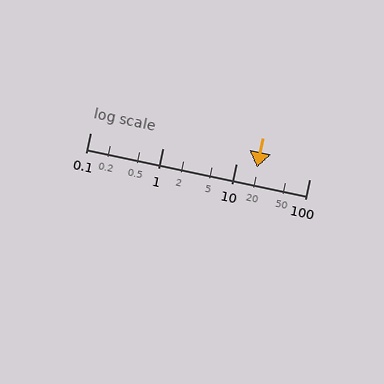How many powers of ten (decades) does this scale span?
The scale spans 3 decades, from 0.1 to 100.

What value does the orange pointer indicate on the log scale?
The pointer indicates approximately 19.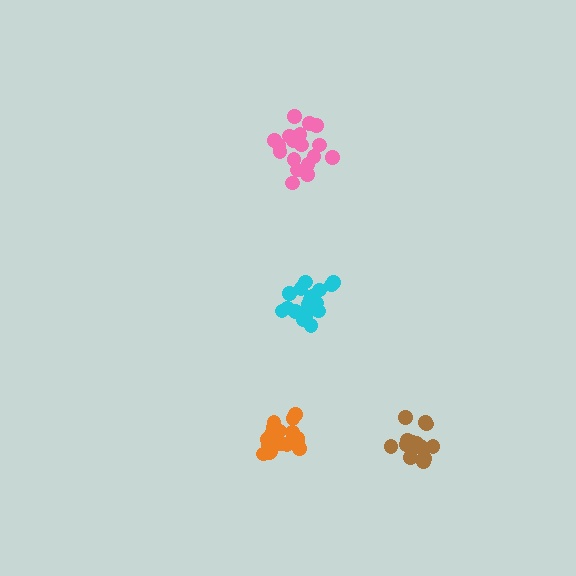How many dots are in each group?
Group 1: 17 dots, Group 2: 16 dots, Group 3: 19 dots, Group 4: 18 dots (70 total).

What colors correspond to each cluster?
The clusters are colored: cyan, brown, pink, orange.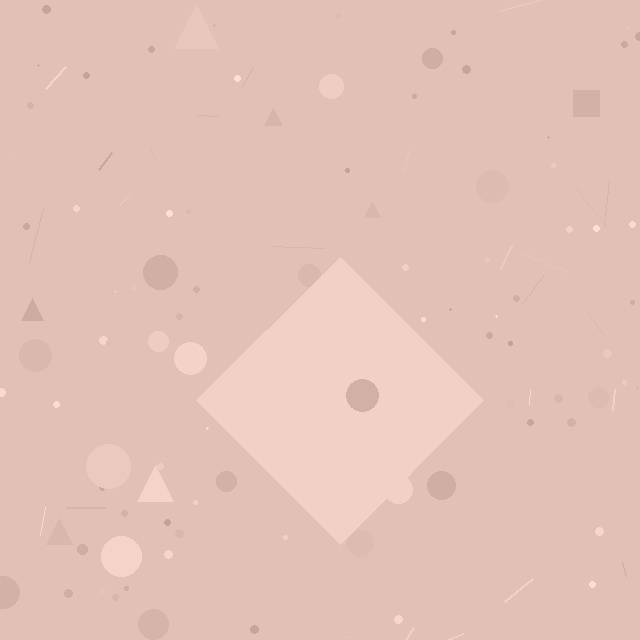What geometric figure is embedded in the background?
A diamond is embedded in the background.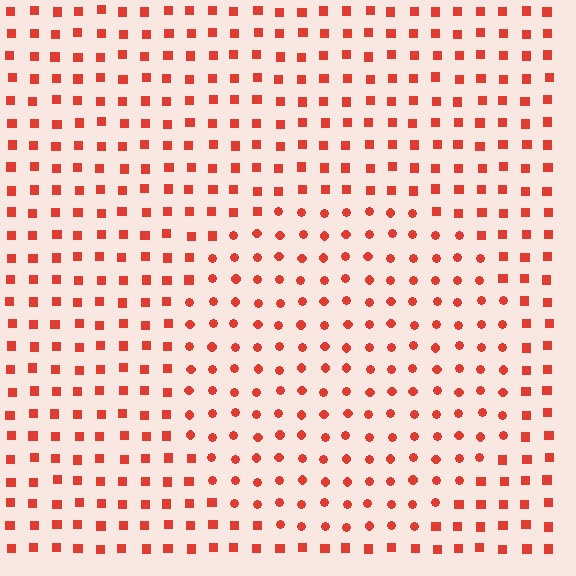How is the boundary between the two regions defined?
The boundary is defined by a change in element shape: circles inside vs. squares outside. All elements share the same color and spacing.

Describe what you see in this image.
The image is filled with small red elements arranged in a uniform grid. A circle-shaped region contains circles, while the surrounding area contains squares. The boundary is defined purely by the change in element shape.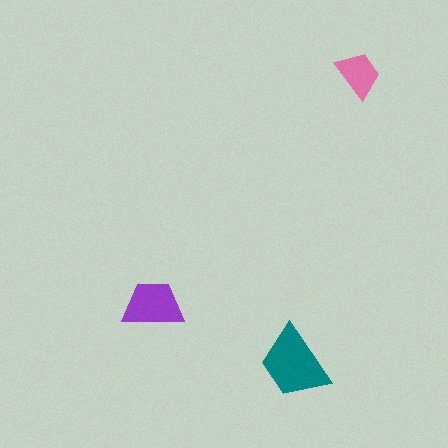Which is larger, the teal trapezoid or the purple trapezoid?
The teal one.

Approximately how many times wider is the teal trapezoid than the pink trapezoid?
About 1.5 times wider.